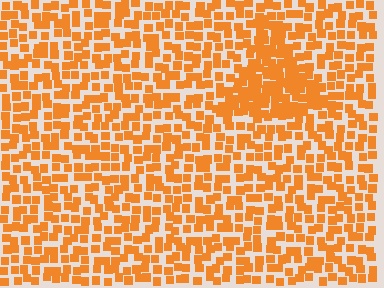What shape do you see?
I see a triangle.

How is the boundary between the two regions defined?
The boundary is defined by a change in element density (approximately 1.9x ratio). All elements are the same color, size, and shape.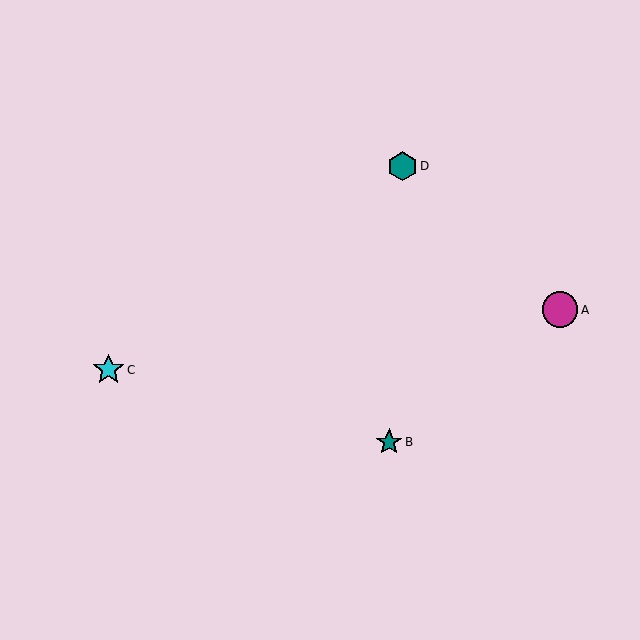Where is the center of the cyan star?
The center of the cyan star is at (109, 370).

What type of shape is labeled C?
Shape C is a cyan star.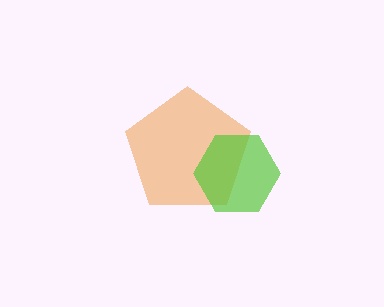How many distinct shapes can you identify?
There are 2 distinct shapes: an orange pentagon, a lime hexagon.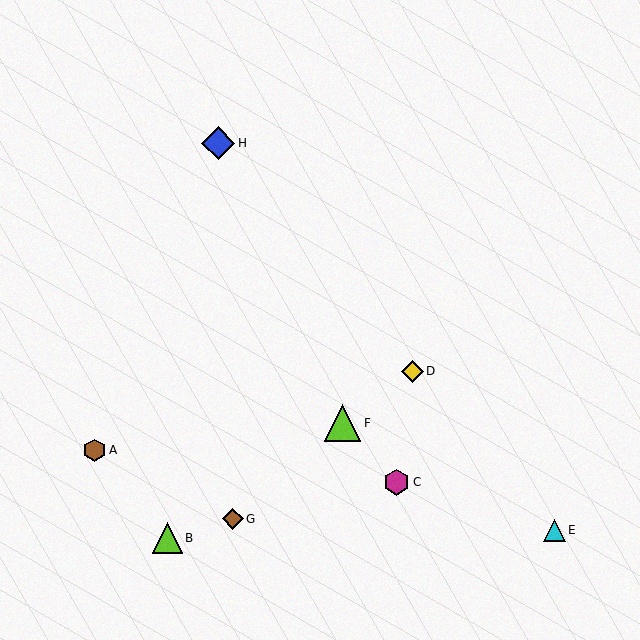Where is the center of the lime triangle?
The center of the lime triangle is at (167, 538).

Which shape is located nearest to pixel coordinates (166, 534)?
The lime triangle (labeled B) at (167, 538) is nearest to that location.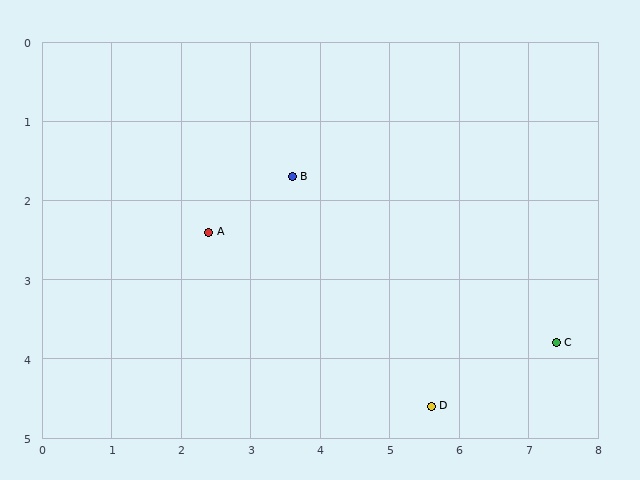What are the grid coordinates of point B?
Point B is at approximately (3.6, 1.7).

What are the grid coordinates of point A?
Point A is at approximately (2.4, 2.4).